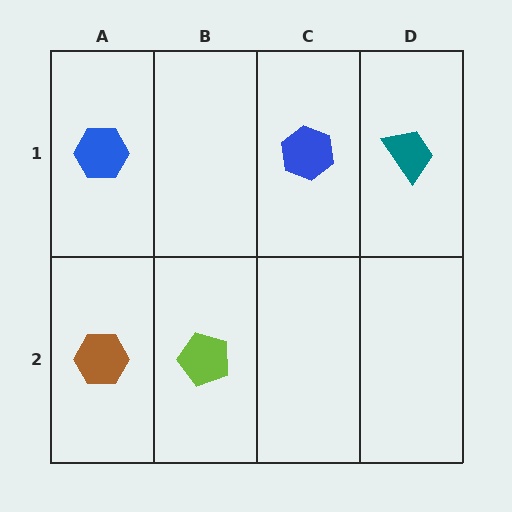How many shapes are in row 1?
3 shapes.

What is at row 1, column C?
A blue hexagon.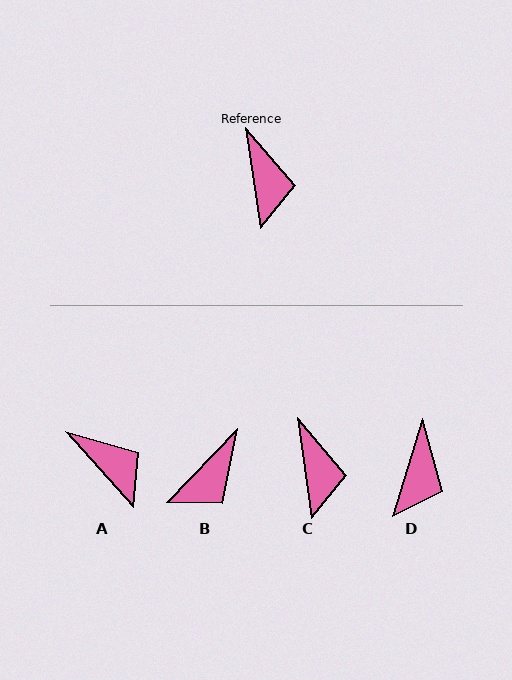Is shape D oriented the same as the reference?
No, it is off by about 25 degrees.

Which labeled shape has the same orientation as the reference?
C.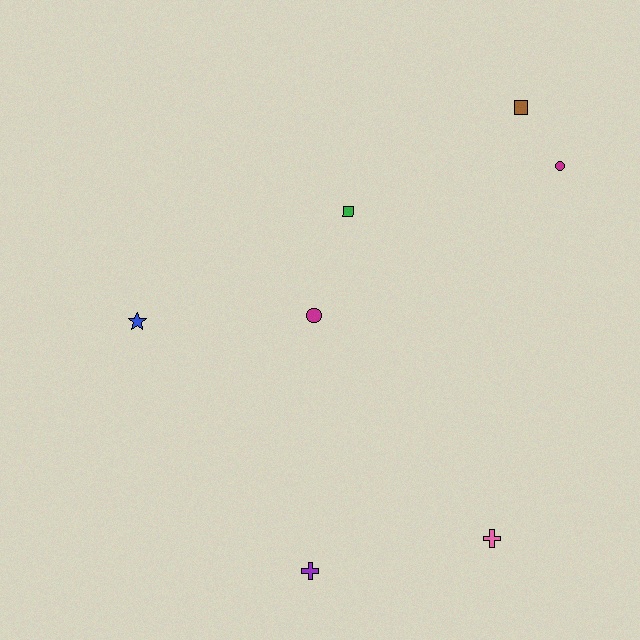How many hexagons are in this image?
There are no hexagons.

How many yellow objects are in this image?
There are no yellow objects.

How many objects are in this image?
There are 7 objects.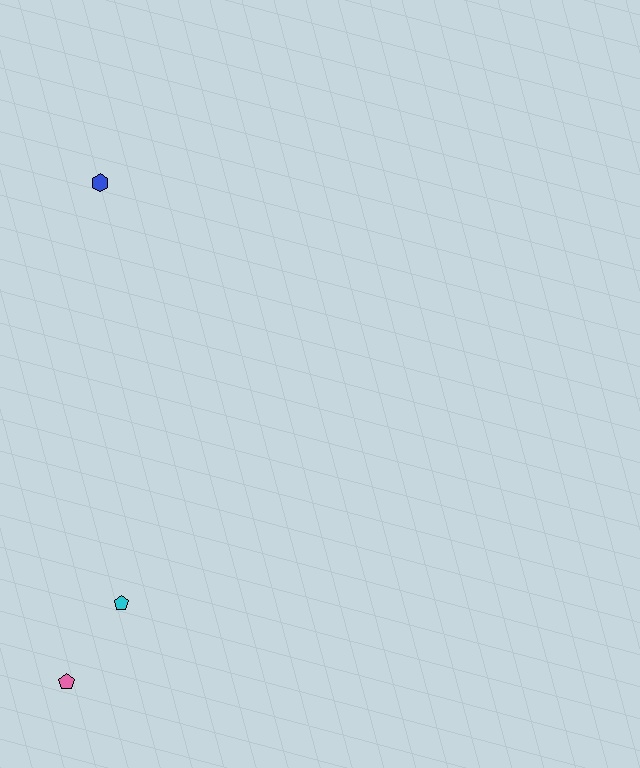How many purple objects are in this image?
There are no purple objects.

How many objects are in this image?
There are 3 objects.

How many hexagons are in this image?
There is 1 hexagon.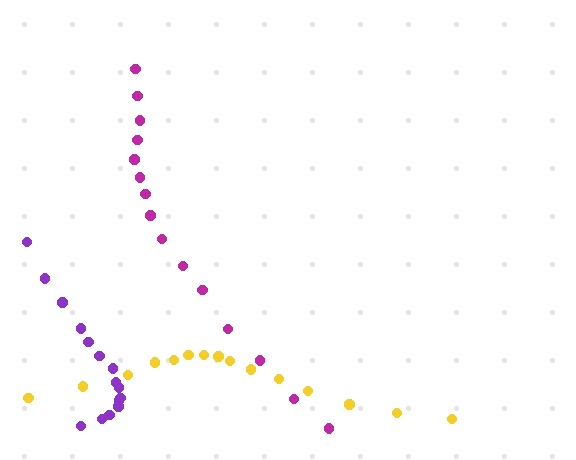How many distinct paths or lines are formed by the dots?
There are 3 distinct paths.